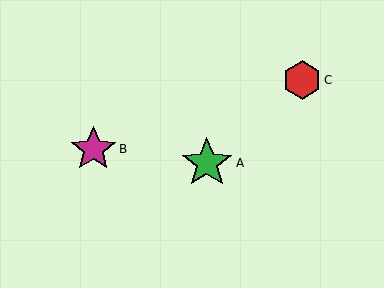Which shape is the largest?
The green star (labeled A) is the largest.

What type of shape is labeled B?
Shape B is a magenta star.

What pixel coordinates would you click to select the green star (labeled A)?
Click at (207, 163) to select the green star A.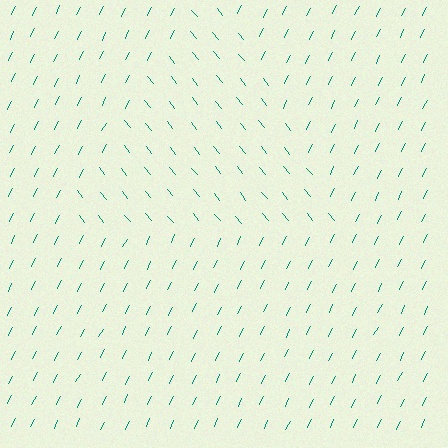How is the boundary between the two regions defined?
The boundary is defined purely by a change in line orientation (approximately 65 degrees difference). All lines are the same color and thickness.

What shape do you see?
I see a triangle.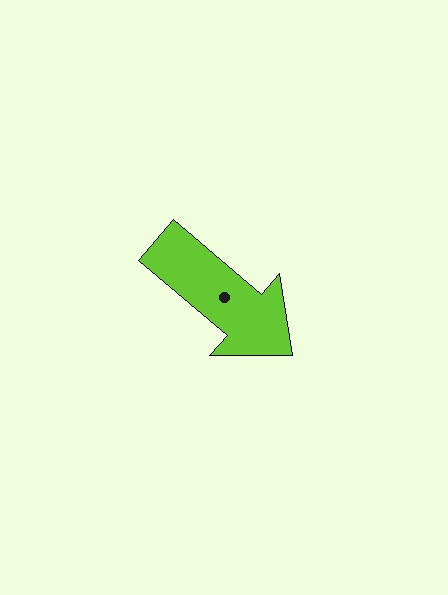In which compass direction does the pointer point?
Southeast.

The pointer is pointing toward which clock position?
Roughly 4 o'clock.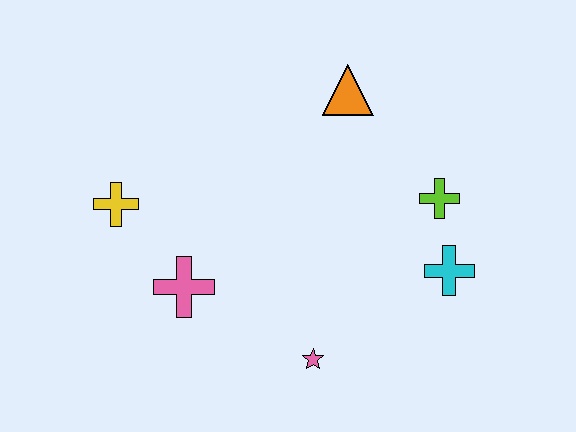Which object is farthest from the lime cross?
The yellow cross is farthest from the lime cross.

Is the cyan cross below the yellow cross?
Yes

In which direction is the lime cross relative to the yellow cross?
The lime cross is to the right of the yellow cross.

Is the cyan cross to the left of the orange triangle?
No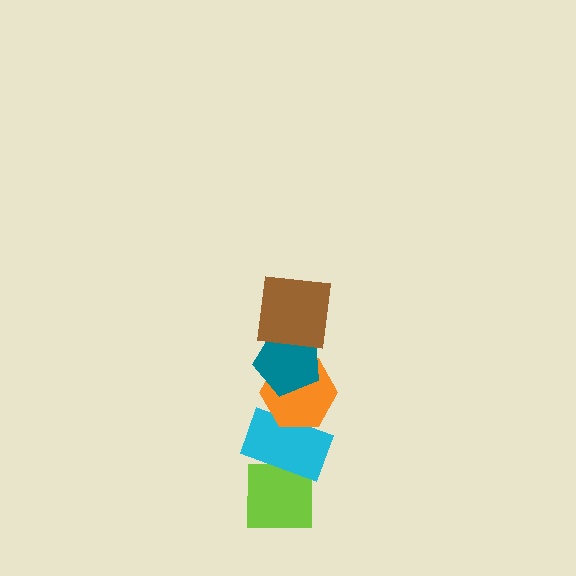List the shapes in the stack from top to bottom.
From top to bottom: the brown square, the teal pentagon, the orange hexagon, the cyan rectangle, the lime square.